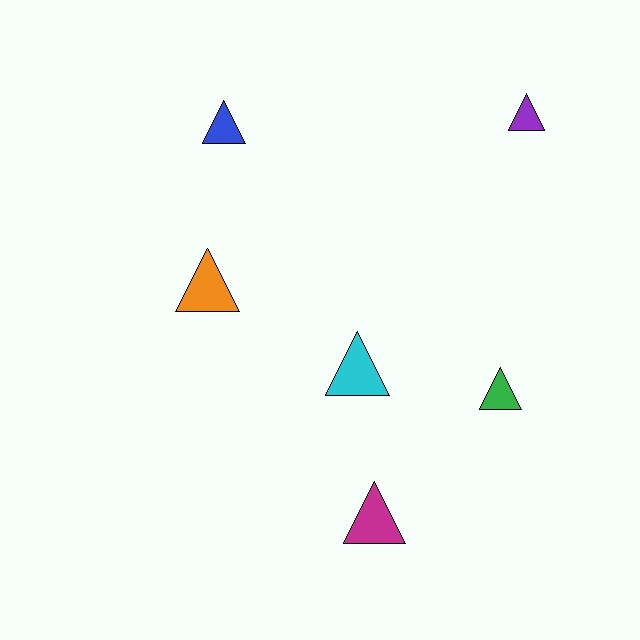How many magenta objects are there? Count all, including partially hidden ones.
There is 1 magenta object.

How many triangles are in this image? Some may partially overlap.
There are 6 triangles.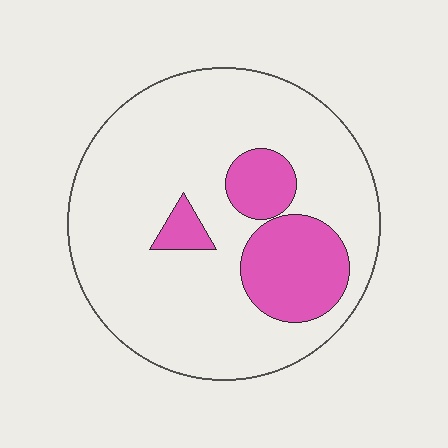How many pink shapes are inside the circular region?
3.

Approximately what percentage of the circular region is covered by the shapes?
Approximately 20%.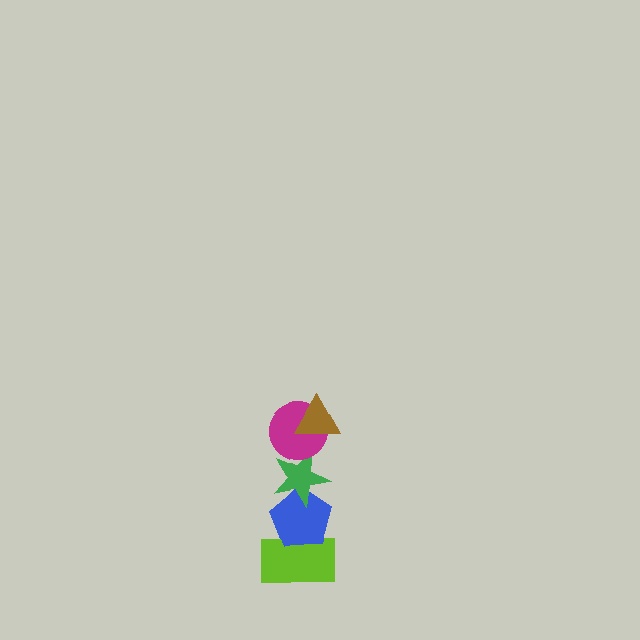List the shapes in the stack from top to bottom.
From top to bottom: the brown triangle, the magenta circle, the green star, the blue pentagon, the lime rectangle.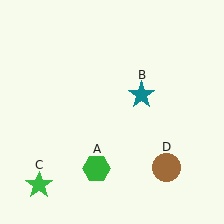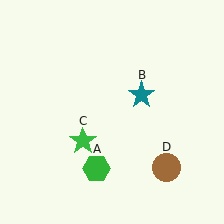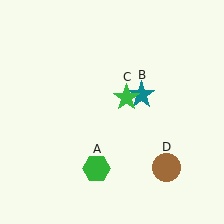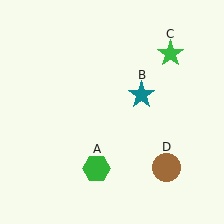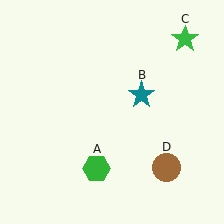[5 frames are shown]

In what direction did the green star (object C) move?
The green star (object C) moved up and to the right.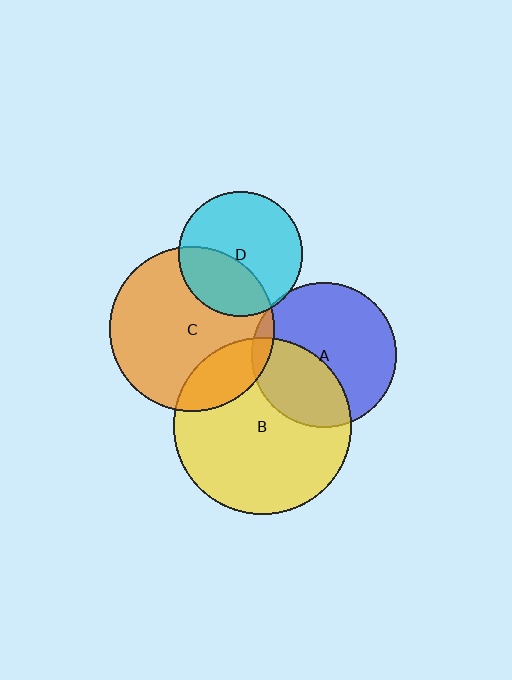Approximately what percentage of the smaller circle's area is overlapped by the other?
Approximately 35%.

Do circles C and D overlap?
Yes.